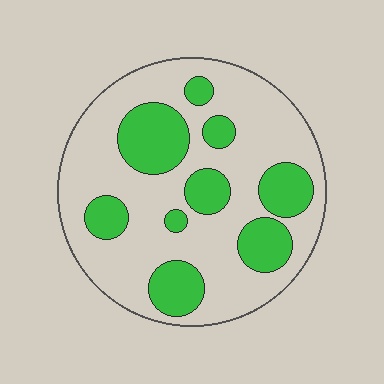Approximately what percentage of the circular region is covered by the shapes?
Approximately 30%.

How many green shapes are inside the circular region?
9.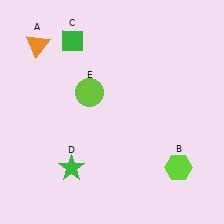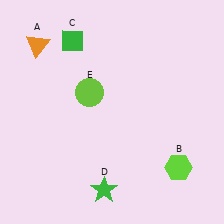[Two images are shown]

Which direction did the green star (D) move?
The green star (D) moved right.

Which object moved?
The green star (D) moved right.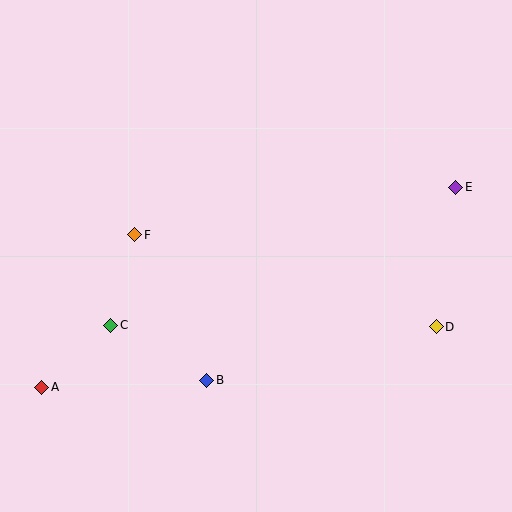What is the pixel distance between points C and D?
The distance between C and D is 326 pixels.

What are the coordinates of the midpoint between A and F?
The midpoint between A and F is at (88, 311).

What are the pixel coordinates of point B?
Point B is at (207, 380).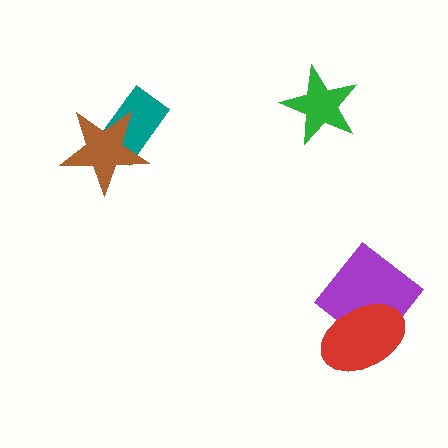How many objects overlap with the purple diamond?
1 object overlaps with the purple diamond.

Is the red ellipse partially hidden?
No, no other shape covers it.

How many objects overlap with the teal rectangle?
1 object overlaps with the teal rectangle.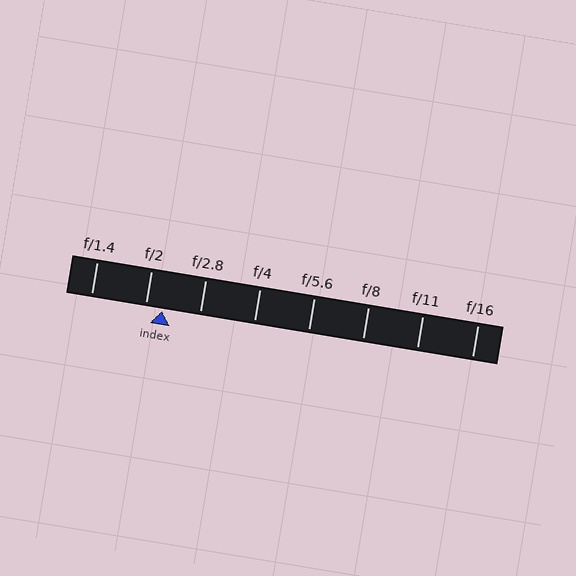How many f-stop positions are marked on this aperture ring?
There are 8 f-stop positions marked.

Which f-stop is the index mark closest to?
The index mark is closest to f/2.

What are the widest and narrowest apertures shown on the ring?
The widest aperture shown is f/1.4 and the narrowest is f/16.